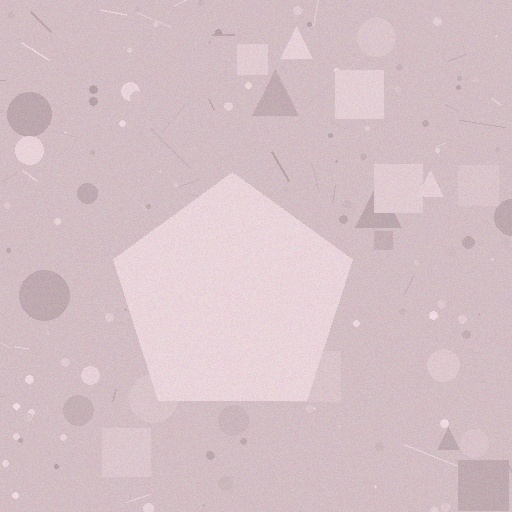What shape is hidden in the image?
A pentagon is hidden in the image.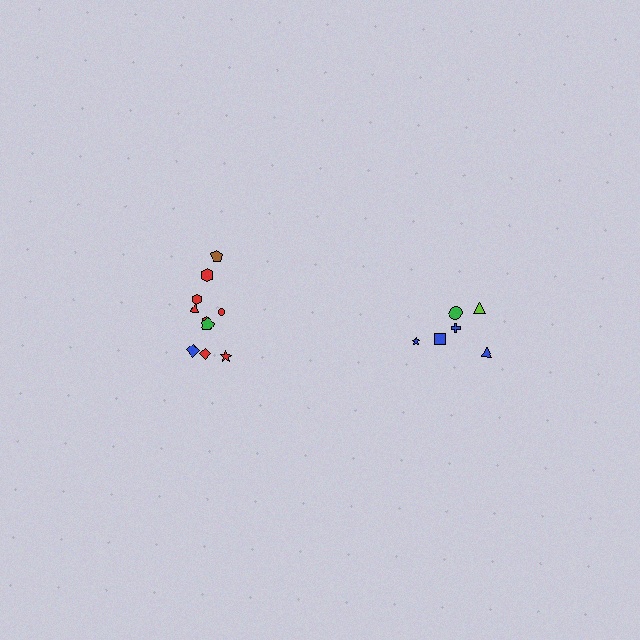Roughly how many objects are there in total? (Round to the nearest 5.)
Roughly 15 objects in total.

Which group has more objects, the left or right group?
The left group.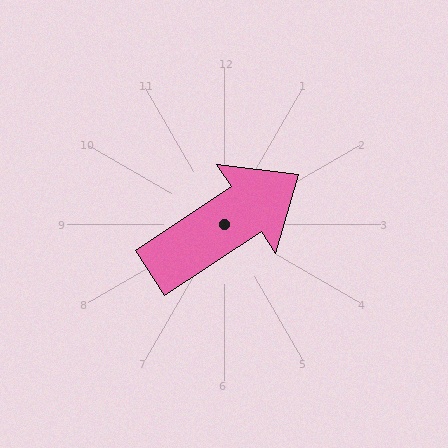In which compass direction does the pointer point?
Northeast.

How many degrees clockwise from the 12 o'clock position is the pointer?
Approximately 56 degrees.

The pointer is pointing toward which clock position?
Roughly 2 o'clock.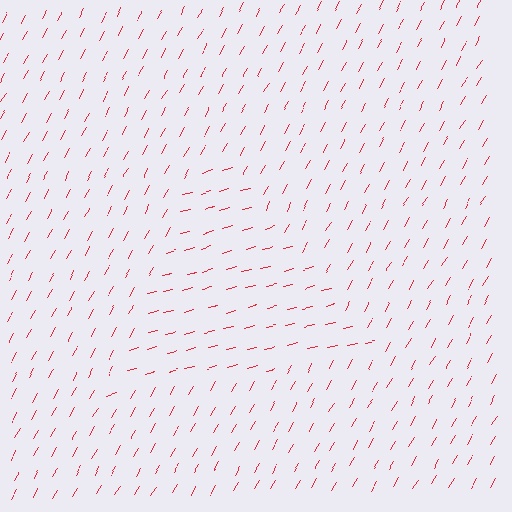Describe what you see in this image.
The image is filled with small red line segments. A triangle region in the image has lines oriented differently from the surrounding lines, creating a visible texture boundary.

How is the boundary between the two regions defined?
The boundary is defined purely by a change in line orientation (approximately 45 degrees difference). All lines are the same color and thickness.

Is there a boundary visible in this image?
Yes, there is a texture boundary formed by a change in line orientation.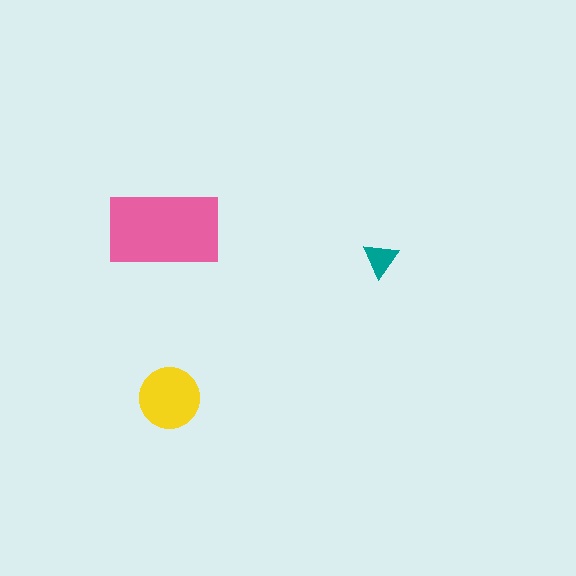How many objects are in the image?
There are 3 objects in the image.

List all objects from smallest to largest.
The teal triangle, the yellow circle, the pink rectangle.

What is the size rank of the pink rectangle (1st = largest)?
1st.